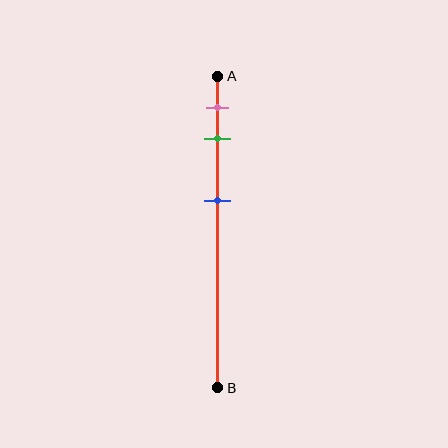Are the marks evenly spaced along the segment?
No, the marks are not evenly spaced.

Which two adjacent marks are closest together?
The pink and green marks are the closest adjacent pair.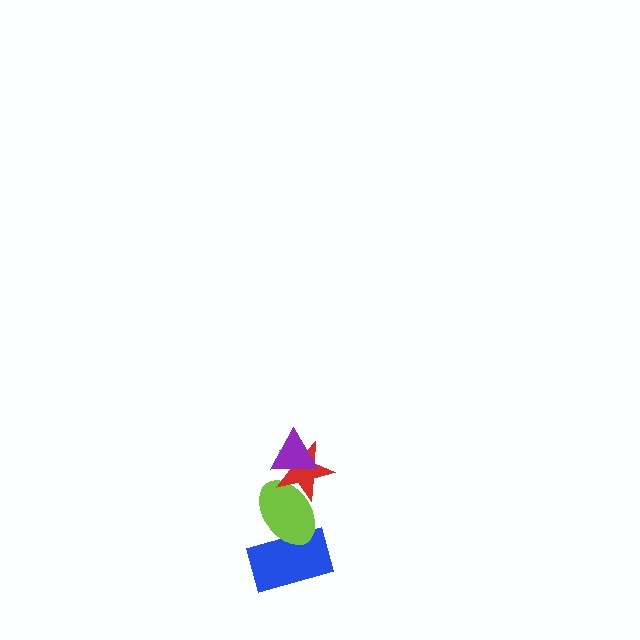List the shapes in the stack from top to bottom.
From top to bottom: the purple triangle, the red star, the lime ellipse, the blue rectangle.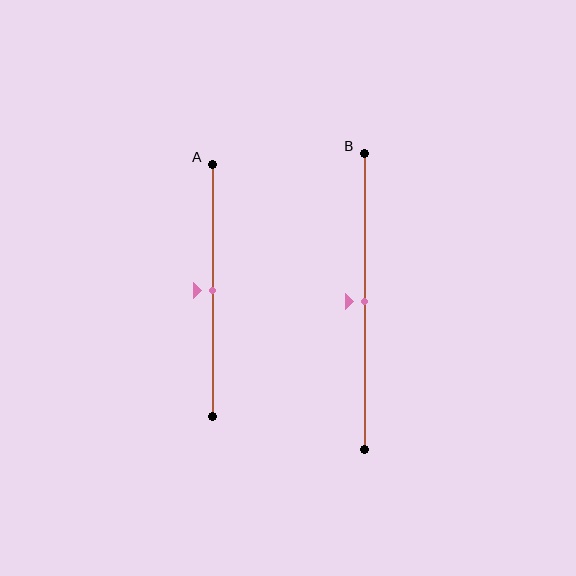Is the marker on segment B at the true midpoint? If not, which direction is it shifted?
Yes, the marker on segment B is at the true midpoint.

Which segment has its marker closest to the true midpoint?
Segment A has its marker closest to the true midpoint.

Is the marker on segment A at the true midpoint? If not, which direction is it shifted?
Yes, the marker on segment A is at the true midpoint.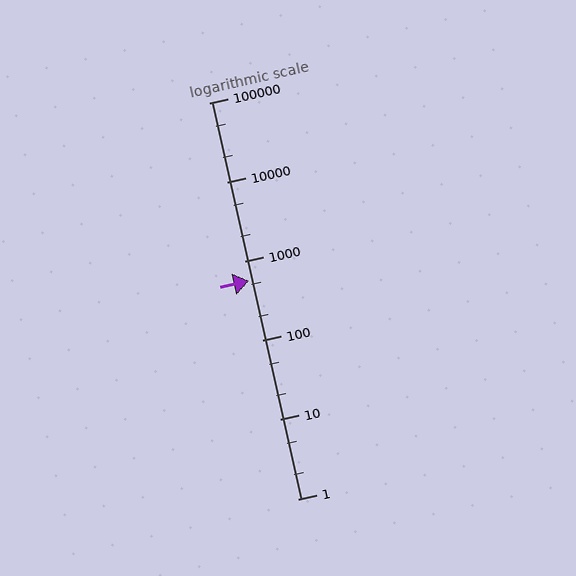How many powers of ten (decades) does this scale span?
The scale spans 5 decades, from 1 to 100000.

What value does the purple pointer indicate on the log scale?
The pointer indicates approximately 560.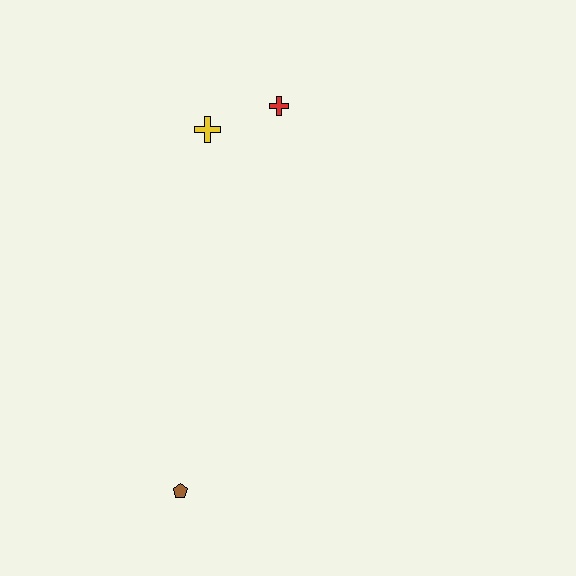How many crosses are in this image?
There are 2 crosses.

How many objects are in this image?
There are 3 objects.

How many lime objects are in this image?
There are no lime objects.